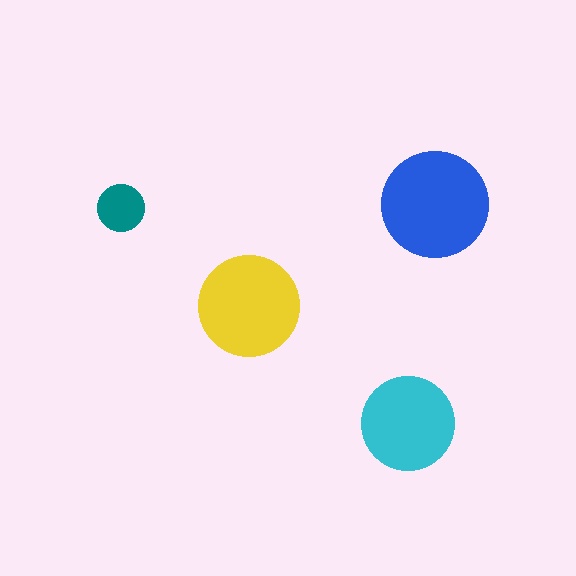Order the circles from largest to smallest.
the blue one, the yellow one, the cyan one, the teal one.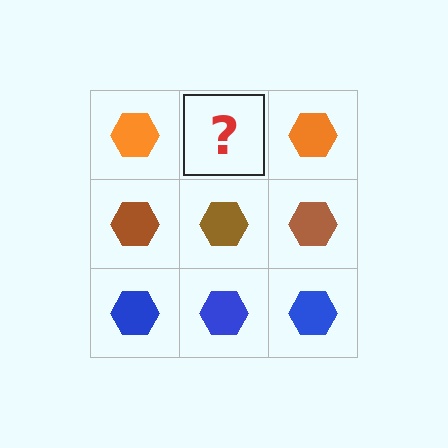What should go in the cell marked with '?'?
The missing cell should contain an orange hexagon.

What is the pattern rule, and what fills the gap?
The rule is that each row has a consistent color. The gap should be filled with an orange hexagon.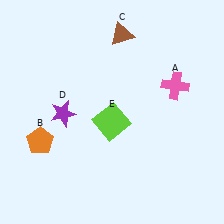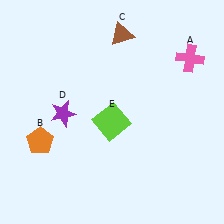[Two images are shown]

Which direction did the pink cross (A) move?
The pink cross (A) moved up.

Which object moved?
The pink cross (A) moved up.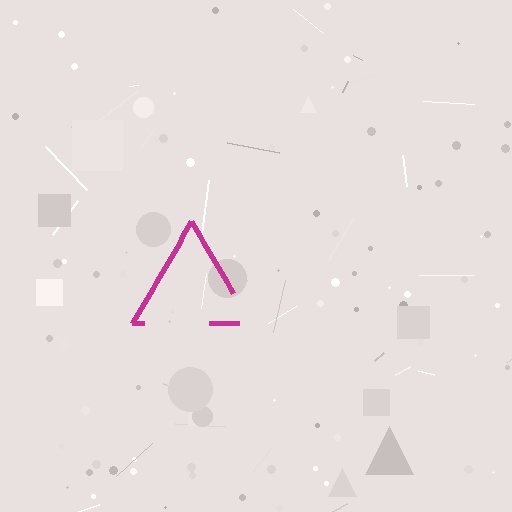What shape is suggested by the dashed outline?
The dashed outline suggests a triangle.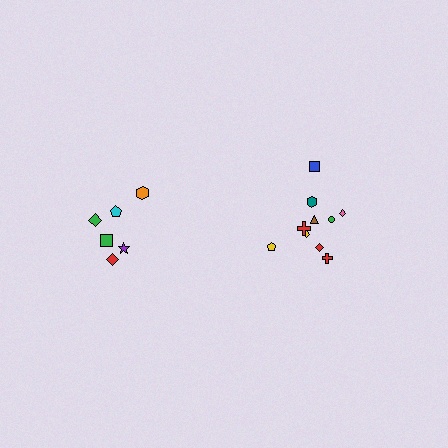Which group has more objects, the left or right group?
The right group.